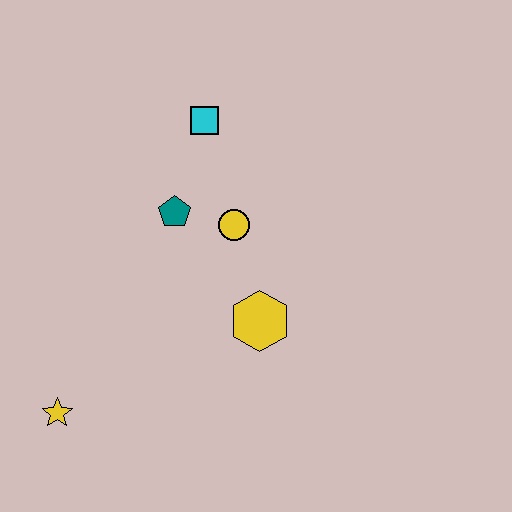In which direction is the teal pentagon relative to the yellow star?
The teal pentagon is above the yellow star.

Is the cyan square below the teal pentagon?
No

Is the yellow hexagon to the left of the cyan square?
No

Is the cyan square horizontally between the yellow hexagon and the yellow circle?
No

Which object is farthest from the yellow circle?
The yellow star is farthest from the yellow circle.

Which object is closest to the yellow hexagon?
The yellow circle is closest to the yellow hexagon.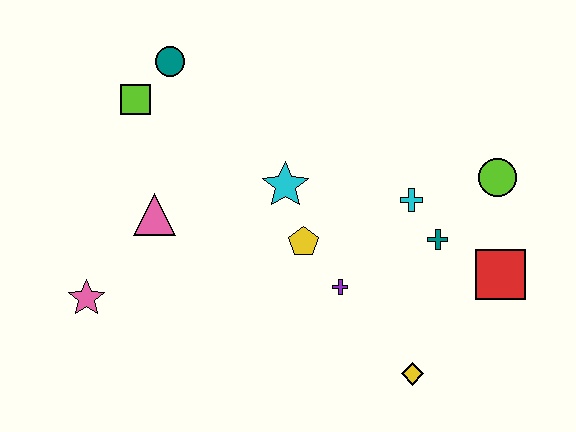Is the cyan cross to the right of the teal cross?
No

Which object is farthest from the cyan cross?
The pink star is farthest from the cyan cross.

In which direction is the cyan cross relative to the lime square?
The cyan cross is to the right of the lime square.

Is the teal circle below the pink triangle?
No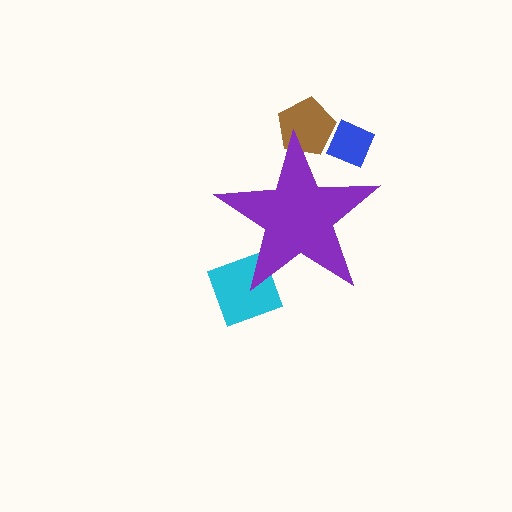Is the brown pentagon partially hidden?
Yes, the brown pentagon is partially hidden behind the purple star.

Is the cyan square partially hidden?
Yes, the cyan square is partially hidden behind the purple star.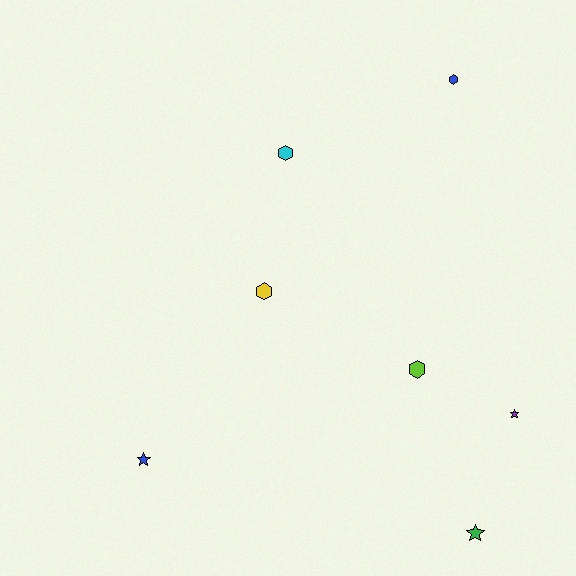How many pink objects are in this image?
There are no pink objects.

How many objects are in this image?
There are 7 objects.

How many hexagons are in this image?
There are 4 hexagons.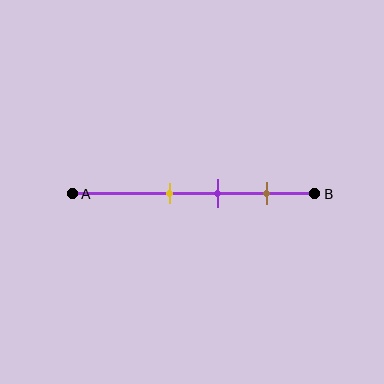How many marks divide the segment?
There are 3 marks dividing the segment.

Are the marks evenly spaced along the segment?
Yes, the marks are approximately evenly spaced.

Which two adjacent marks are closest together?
The yellow and purple marks are the closest adjacent pair.